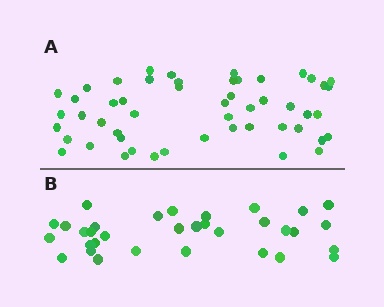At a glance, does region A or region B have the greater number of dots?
Region A (the top region) has more dots.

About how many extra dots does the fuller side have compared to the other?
Region A has approximately 20 more dots than region B.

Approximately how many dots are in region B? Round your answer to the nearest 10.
About 30 dots. (The exact count is 33, which rounds to 30.)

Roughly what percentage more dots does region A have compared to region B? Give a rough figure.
About 55% more.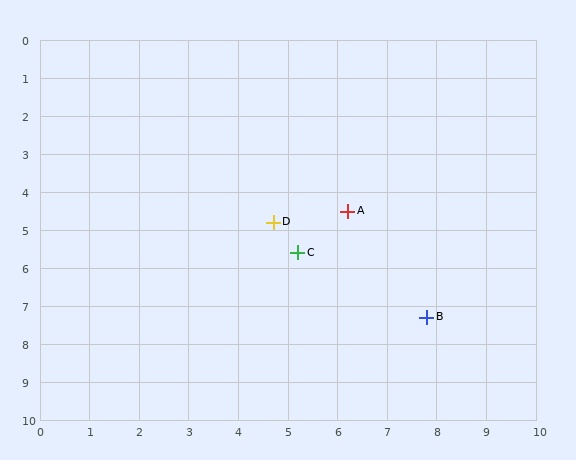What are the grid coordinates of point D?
Point D is at approximately (4.7, 4.8).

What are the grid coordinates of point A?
Point A is at approximately (6.2, 4.5).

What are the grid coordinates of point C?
Point C is at approximately (5.2, 5.6).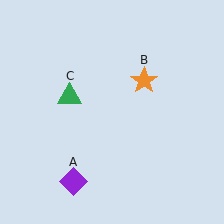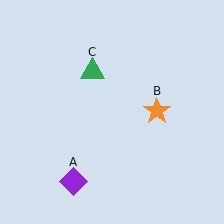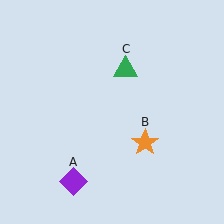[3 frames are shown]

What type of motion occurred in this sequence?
The orange star (object B), green triangle (object C) rotated clockwise around the center of the scene.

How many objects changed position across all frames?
2 objects changed position: orange star (object B), green triangle (object C).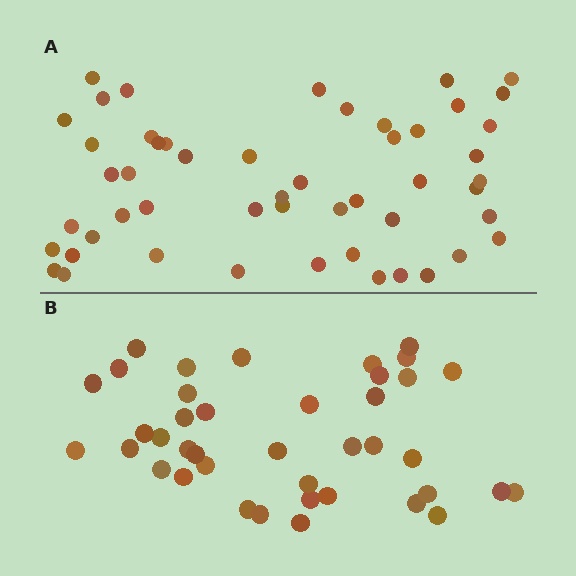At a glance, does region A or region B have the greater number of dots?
Region A (the top region) has more dots.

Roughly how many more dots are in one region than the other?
Region A has roughly 12 or so more dots than region B.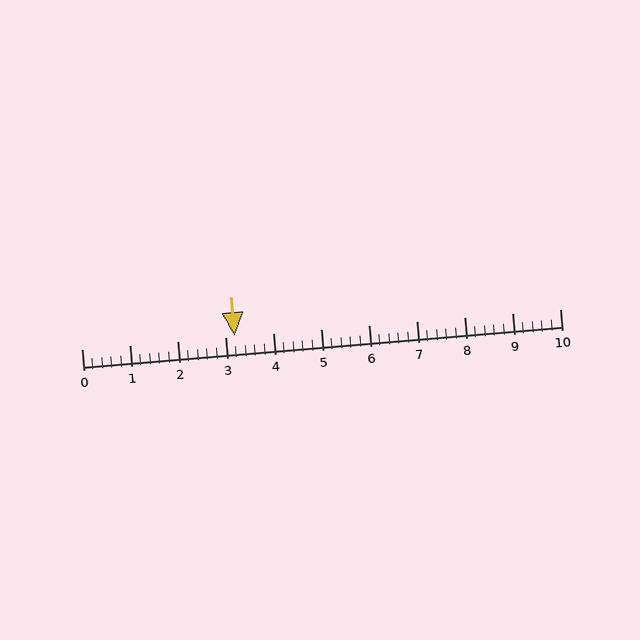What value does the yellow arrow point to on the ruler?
The yellow arrow points to approximately 3.2.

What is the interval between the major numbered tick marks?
The major tick marks are spaced 1 units apart.